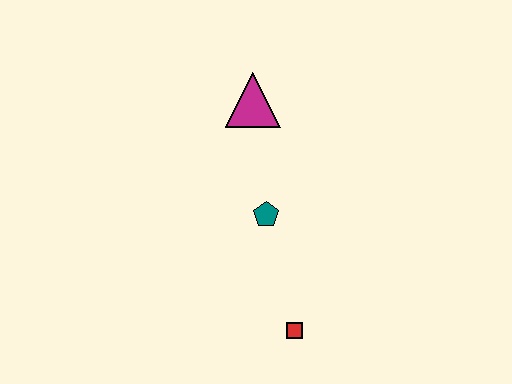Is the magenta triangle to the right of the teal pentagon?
No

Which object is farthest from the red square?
The magenta triangle is farthest from the red square.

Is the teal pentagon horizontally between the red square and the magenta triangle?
Yes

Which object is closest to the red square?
The teal pentagon is closest to the red square.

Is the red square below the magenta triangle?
Yes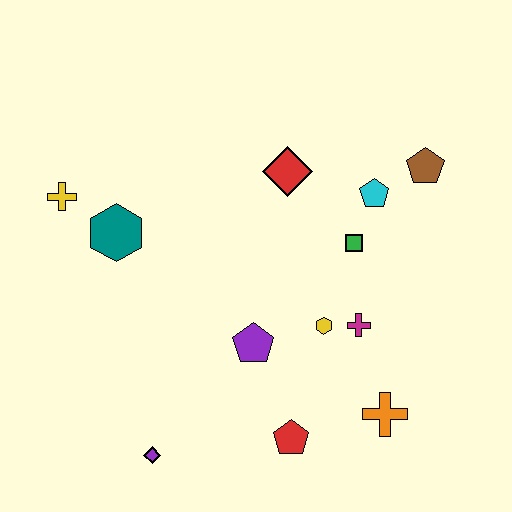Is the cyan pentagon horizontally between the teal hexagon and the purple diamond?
No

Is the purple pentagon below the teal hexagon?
Yes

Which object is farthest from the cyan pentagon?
The purple diamond is farthest from the cyan pentagon.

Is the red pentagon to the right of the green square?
No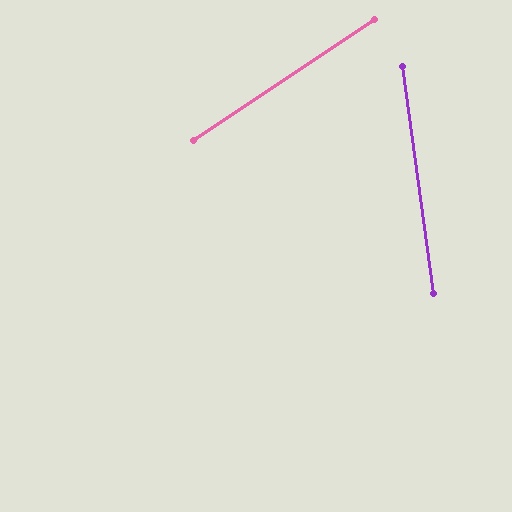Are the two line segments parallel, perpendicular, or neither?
Neither parallel nor perpendicular — they differ by about 64°.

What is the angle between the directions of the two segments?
Approximately 64 degrees.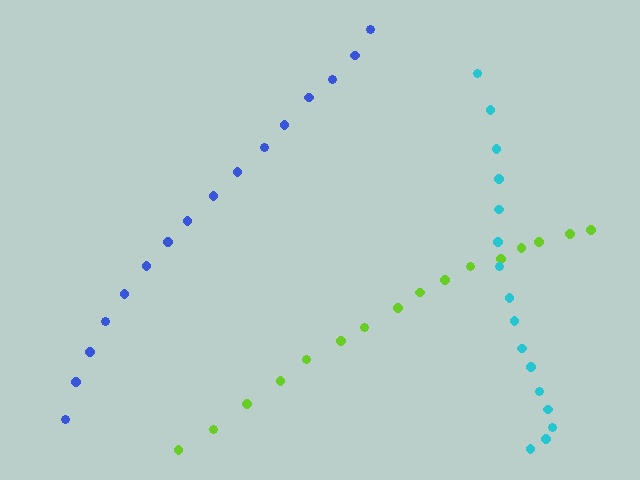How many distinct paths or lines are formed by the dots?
There are 3 distinct paths.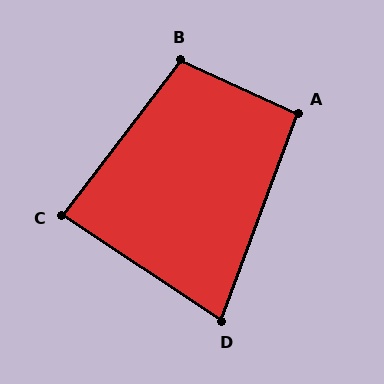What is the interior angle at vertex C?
Approximately 86 degrees (approximately right).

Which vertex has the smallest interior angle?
D, at approximately 77 degrees.